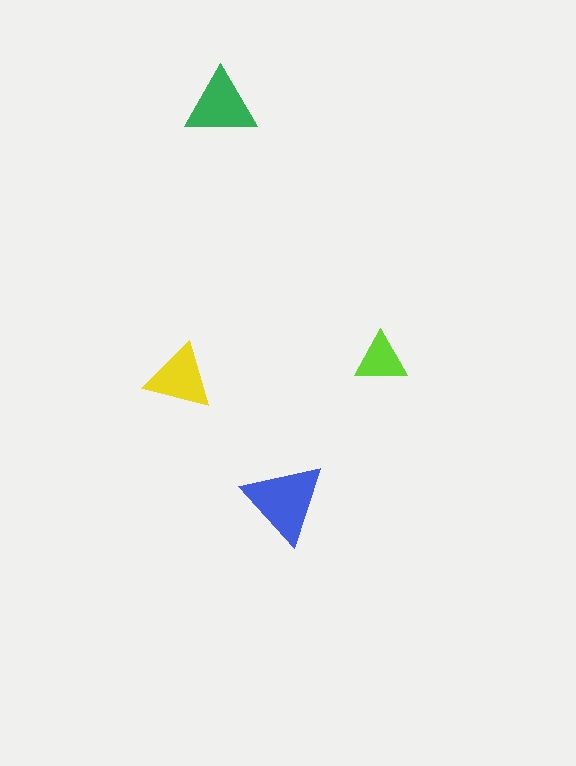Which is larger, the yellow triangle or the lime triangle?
The yellow one.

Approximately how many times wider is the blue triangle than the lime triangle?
About 1.5 times wider.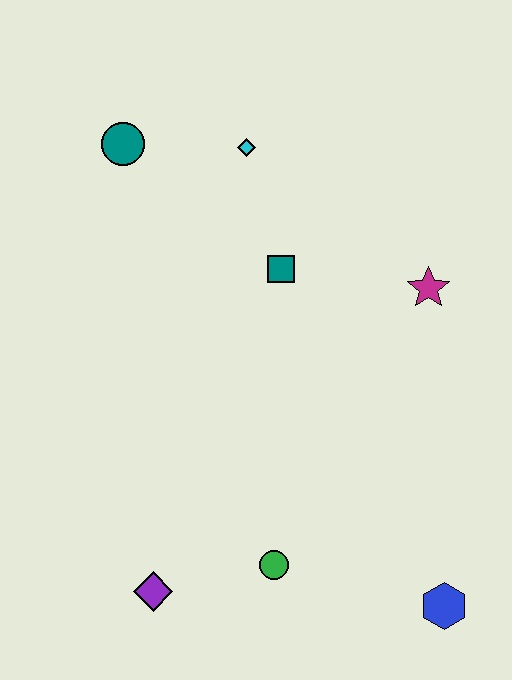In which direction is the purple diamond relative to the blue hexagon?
The purple diamond is to the left of the blue hexagon.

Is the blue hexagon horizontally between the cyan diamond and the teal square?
No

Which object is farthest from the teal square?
The blue hexagon is farthest from the teal square.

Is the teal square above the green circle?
Yes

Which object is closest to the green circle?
The purple diamond is closest to the green circle.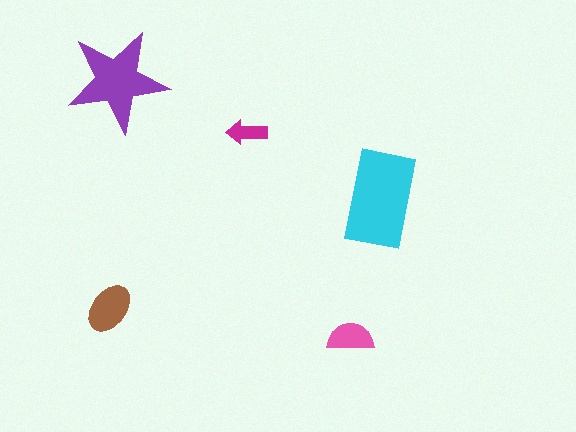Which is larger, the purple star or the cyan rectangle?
The cyan rectangle.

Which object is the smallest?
The magenta arrow.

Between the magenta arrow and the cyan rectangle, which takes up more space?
The cyan rectangle.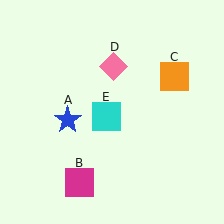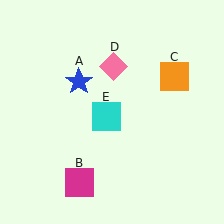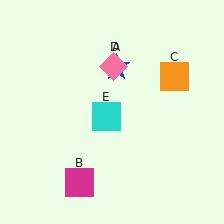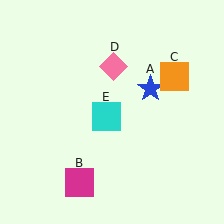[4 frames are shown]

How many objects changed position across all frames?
1 object changed position: blue star (object A).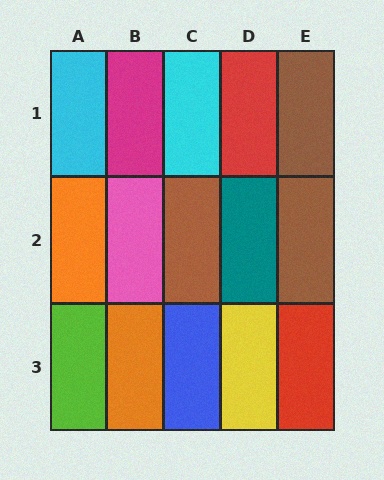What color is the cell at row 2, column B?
Pink.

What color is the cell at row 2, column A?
Orange.